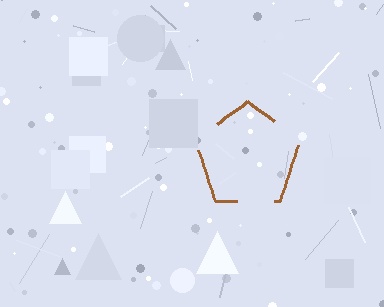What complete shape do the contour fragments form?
The contour fragments form a pentagon.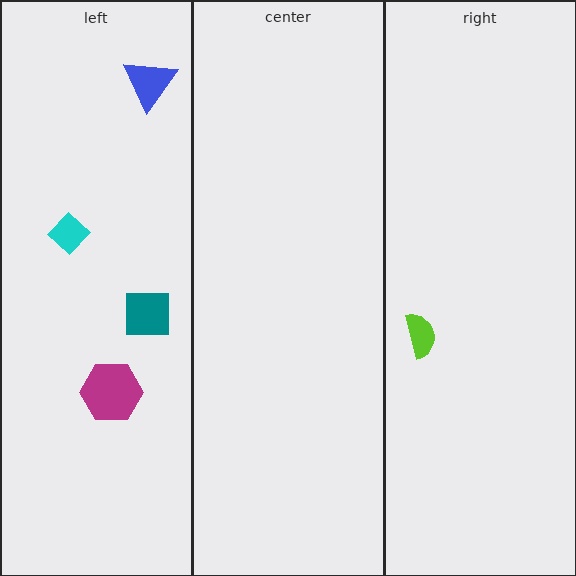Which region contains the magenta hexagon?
The left region.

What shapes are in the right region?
The lime semicircle.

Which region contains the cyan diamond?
The left region.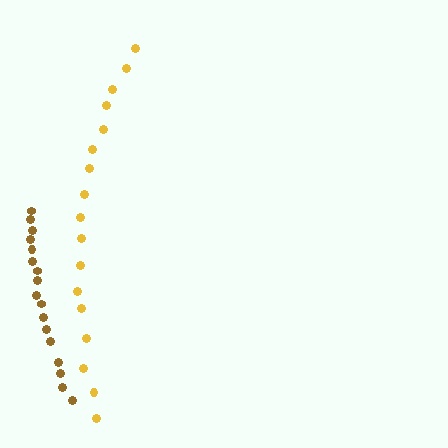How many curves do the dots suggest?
There are 2 distinct paths.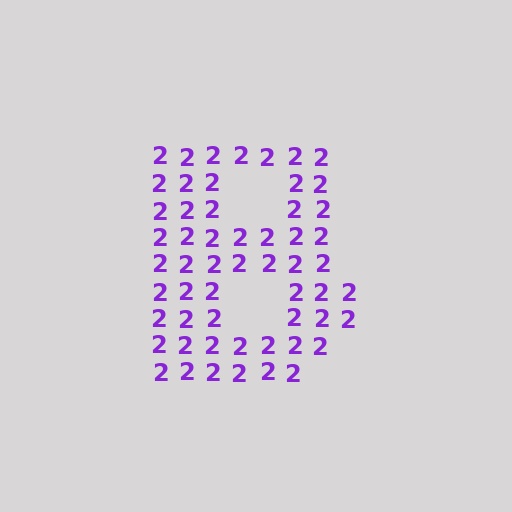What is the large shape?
The large shape is the letter B.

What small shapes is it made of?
It is made of small digit 2's.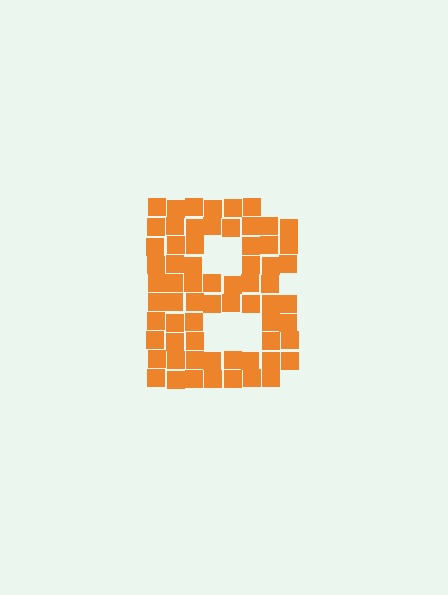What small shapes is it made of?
It is made of small squares.